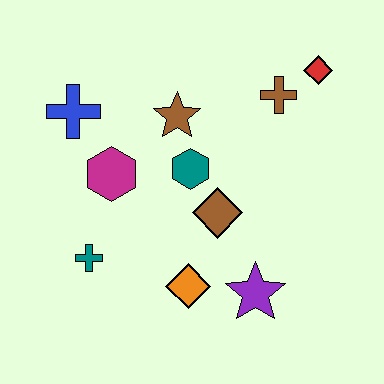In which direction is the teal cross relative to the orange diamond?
The teal cross is to the left of the orange diamond.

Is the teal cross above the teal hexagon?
No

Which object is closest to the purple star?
The orange diamond is closest to the purple star.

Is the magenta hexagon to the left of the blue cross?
No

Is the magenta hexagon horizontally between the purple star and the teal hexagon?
No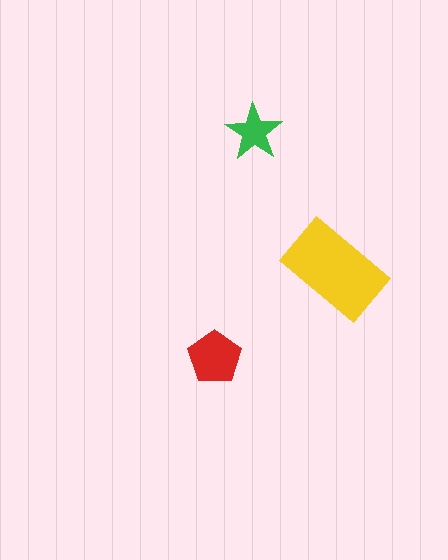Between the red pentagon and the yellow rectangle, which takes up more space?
The yellow rectangle.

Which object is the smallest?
The green star.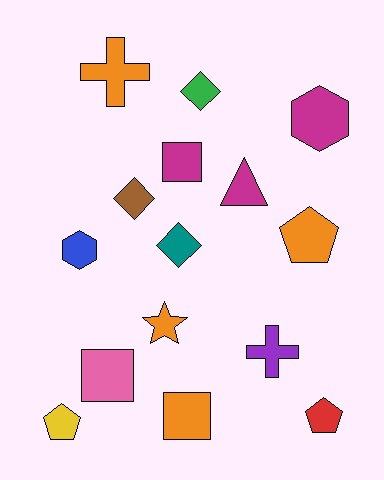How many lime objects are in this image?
There are no lime objects.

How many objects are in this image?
There are 15 objects.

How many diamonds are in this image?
There are 3 diamonds.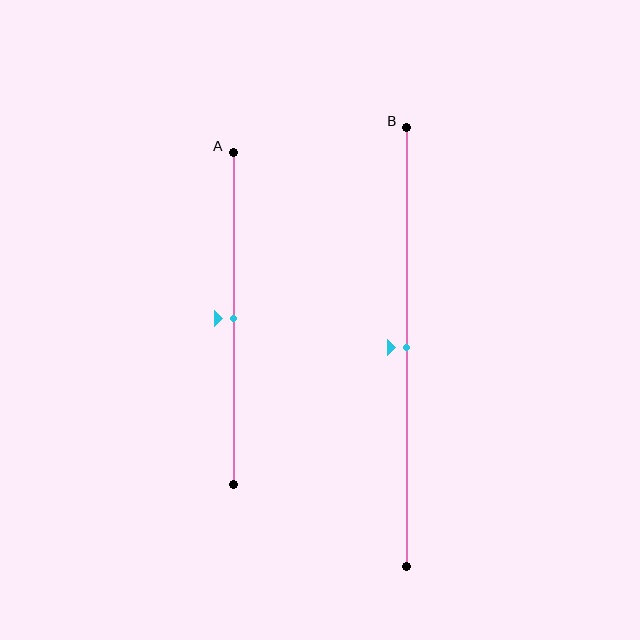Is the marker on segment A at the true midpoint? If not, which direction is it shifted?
Yes, the marker on segment A is at the true midpoint.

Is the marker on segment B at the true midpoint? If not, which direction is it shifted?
Yes, the marker on segment B is at the true midpoint.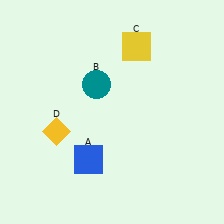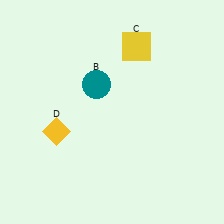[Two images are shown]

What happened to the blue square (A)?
The blue square (A) was removed in Image 2. It was in the bottom-left area of Image 1.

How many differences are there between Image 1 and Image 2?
There is 1 difference between the two images.